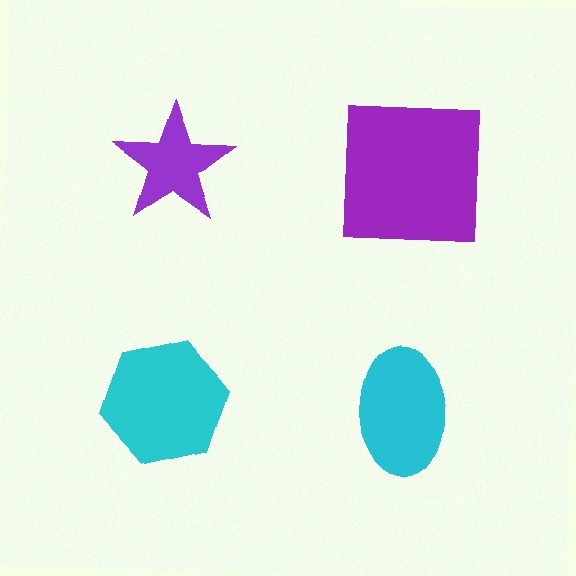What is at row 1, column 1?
A purple star.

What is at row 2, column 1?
A cyan hexagon.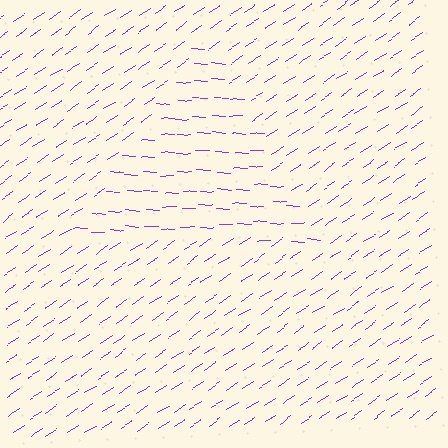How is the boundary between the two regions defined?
The boundary is defined purely by a change in line orientation (approximately 37 degrees difference). All lines are the same color and thickness.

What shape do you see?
I see a triangle.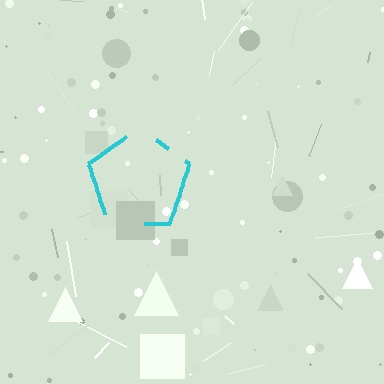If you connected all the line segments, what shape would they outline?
They would outline a pentagon.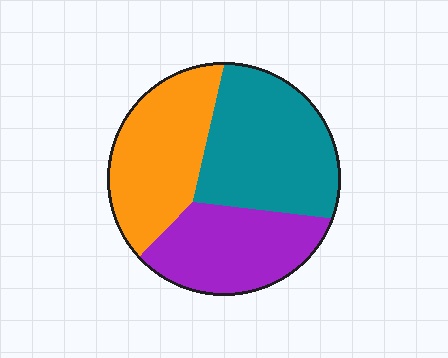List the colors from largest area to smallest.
From largest to smallest: teal, orange, purple.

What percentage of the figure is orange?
Orange covers 32% of the figure.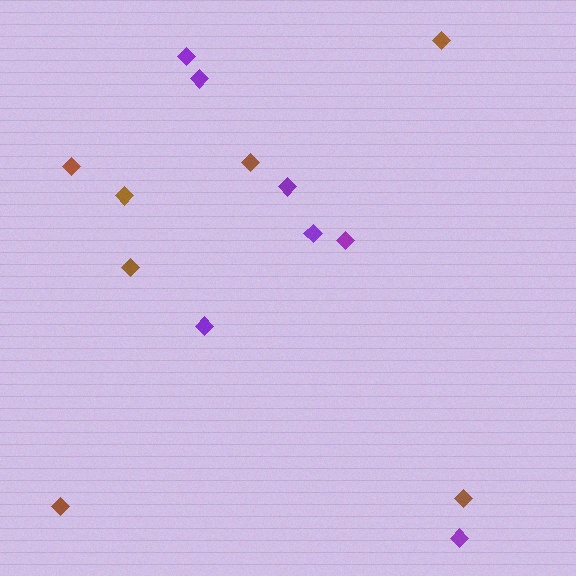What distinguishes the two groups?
There are 2 groups: one group of purple diamonds (7) and one group of brown diamonds (7).